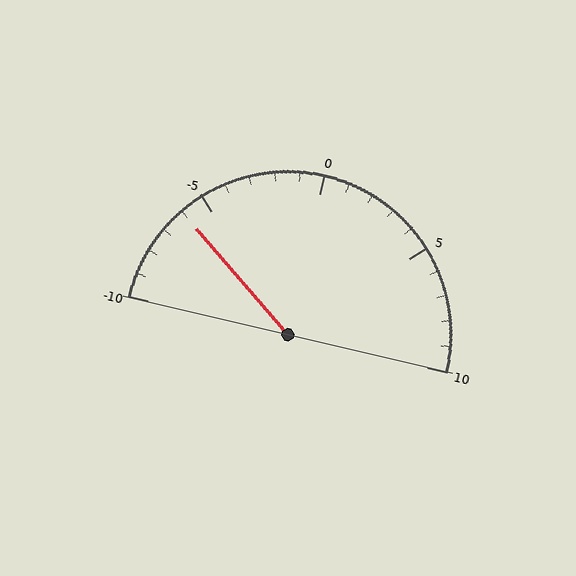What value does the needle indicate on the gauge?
The needle indicates approximately -6.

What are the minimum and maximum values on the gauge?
The gauge ranges from -10 to 10.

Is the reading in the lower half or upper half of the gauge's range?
The reading is in the lower half of the range (-10 to 10).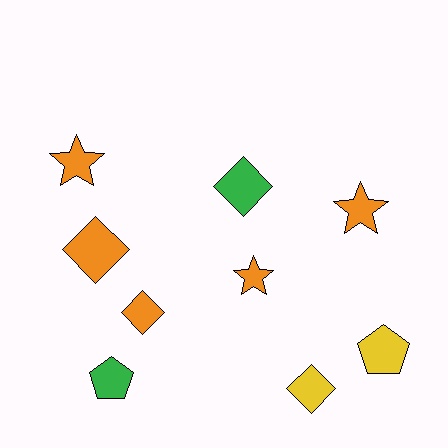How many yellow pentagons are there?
There is 1 yellow pentagon.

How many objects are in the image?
There are 9 objects.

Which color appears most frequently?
Orange, with 5 objects.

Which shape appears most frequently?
Diamond, with 4 objects.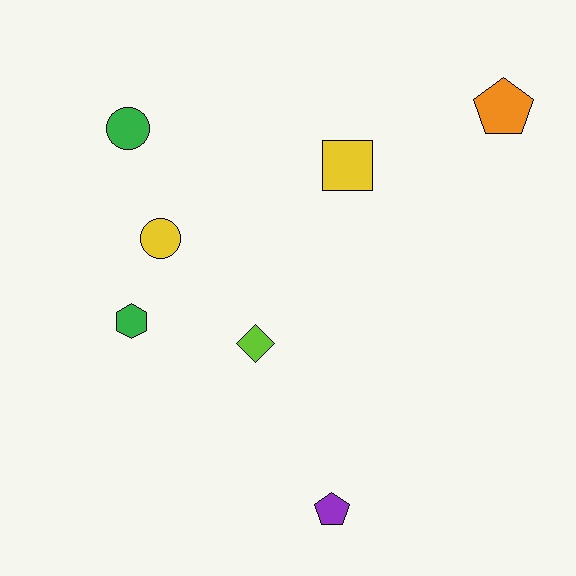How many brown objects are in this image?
There are no brown objects.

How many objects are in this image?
There are 7 objects.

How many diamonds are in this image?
There is 1 diamond.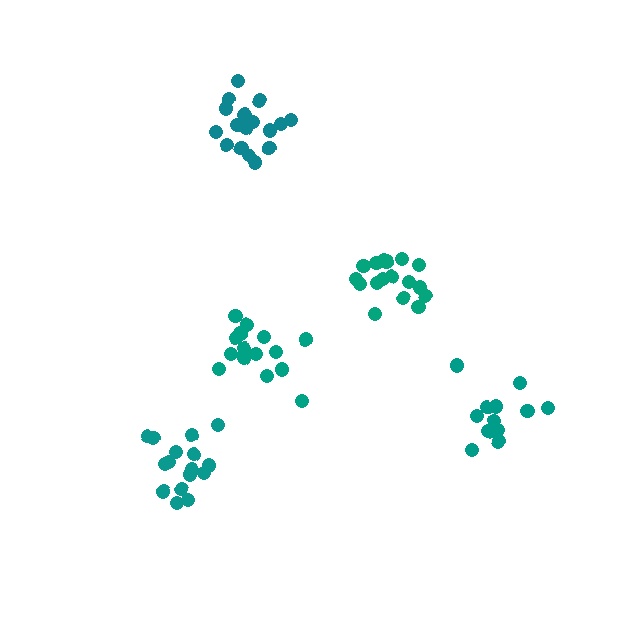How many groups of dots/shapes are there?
There are 5 groups.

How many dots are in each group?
Group 1: 17 dots, Group 2: 12 dots, Group 3: 16 dots, Group 4: 16 dots, Group 5: 18 dots (79 total).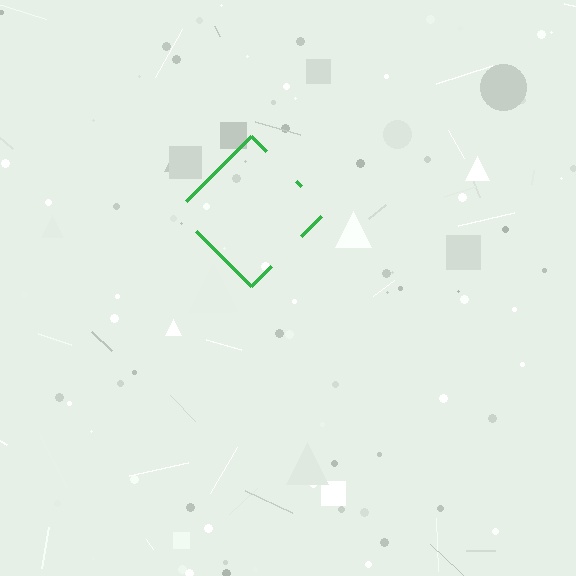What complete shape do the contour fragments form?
The contour fragments form a diamond.